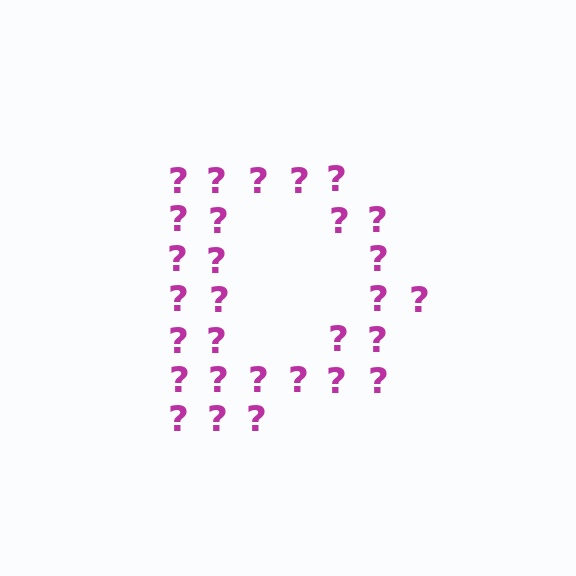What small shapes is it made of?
It is made of small question marks.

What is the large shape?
The large shape is the letter D.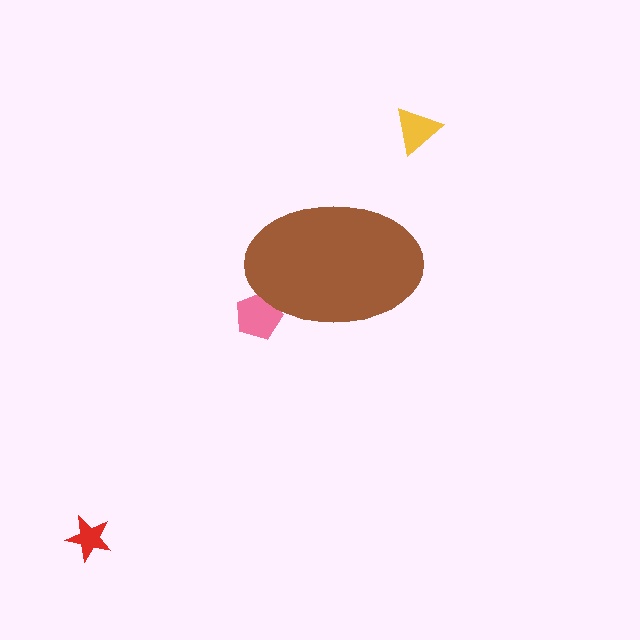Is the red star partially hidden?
No, the red star is fully visible.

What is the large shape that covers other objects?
A brown ellipse.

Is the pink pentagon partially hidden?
Yes, the pink pentagon is partially hidden behind the brown ellipse.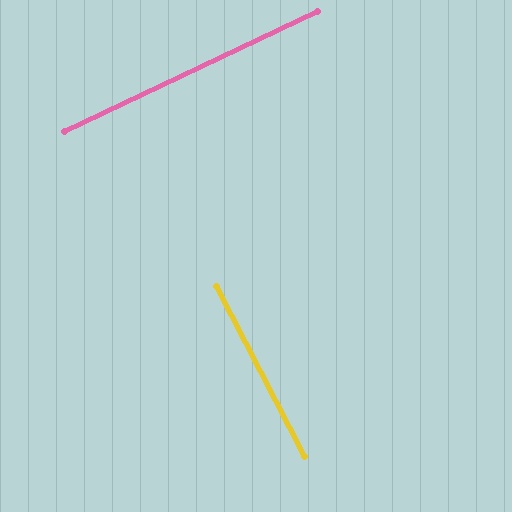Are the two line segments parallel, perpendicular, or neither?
Perpendicular — they meet at approximately 88°.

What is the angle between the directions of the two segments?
Approximately 88 degrees.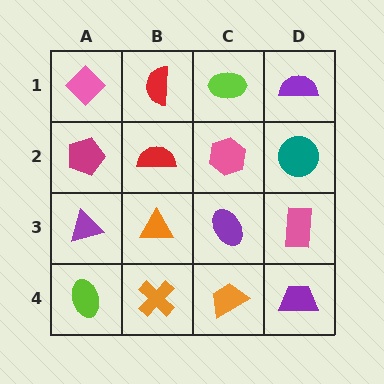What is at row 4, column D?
A purple trapezoid.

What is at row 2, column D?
A teal circle.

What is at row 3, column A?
A purple triangle.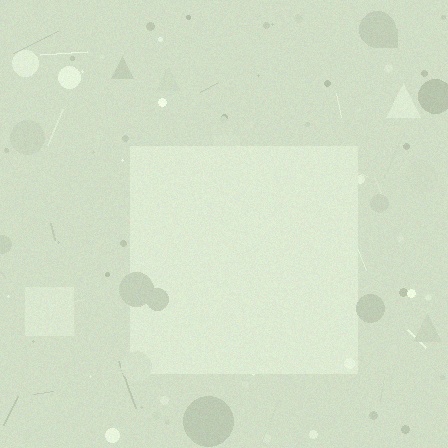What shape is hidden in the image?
A square is hidden in the image.